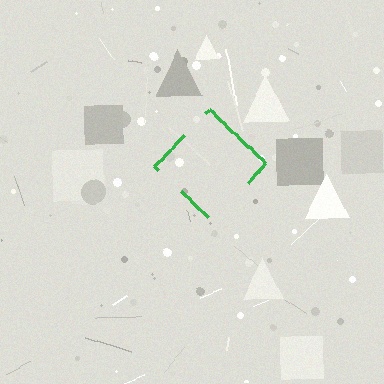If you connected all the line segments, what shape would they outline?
They would outline a diamond.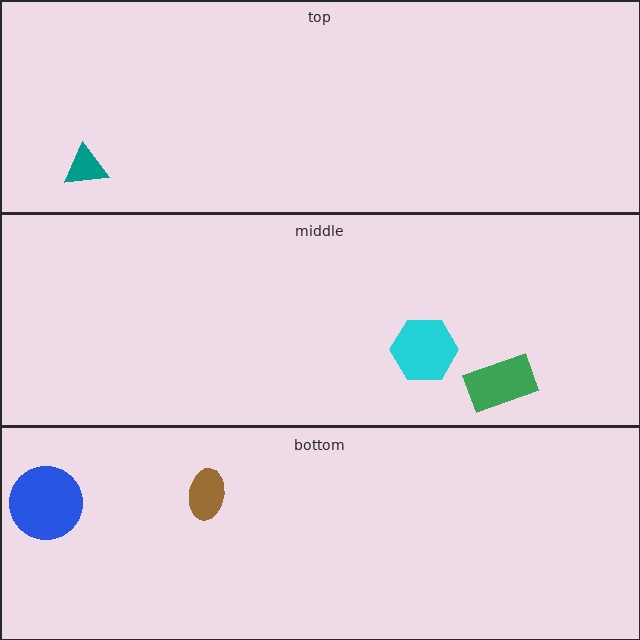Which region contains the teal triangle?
The top region.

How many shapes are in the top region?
1.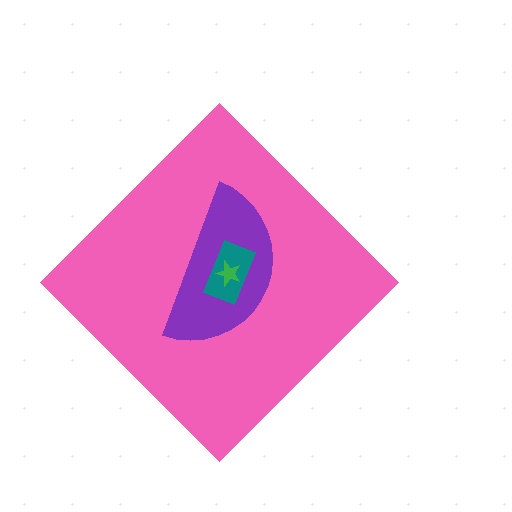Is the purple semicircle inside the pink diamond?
Yes.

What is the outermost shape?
The pink diamond.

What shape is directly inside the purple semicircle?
The teal rectangle.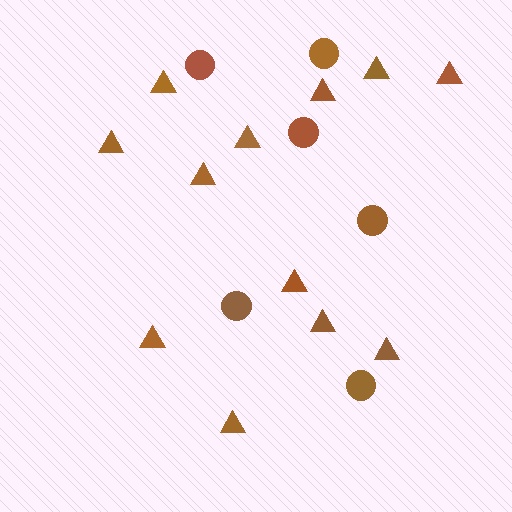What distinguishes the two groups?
There are 2 groups: one group of triangles (12) and one group of circles (6).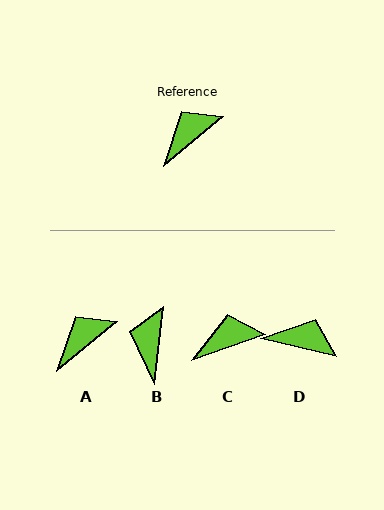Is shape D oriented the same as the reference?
No, it is off by about 53 degrees.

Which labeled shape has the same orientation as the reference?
A.